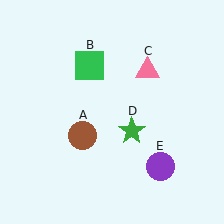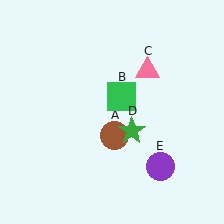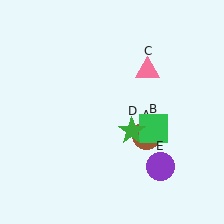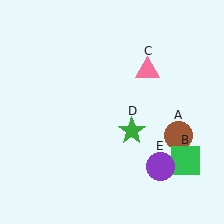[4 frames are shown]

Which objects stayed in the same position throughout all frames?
Pink triangle (object C) and green star (object D) and purple circle (object E) remained stationary.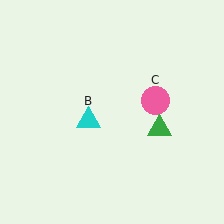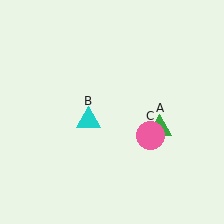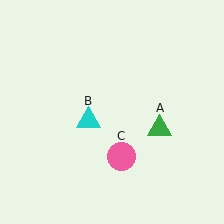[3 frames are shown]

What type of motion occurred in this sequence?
The pink circle (object C) rotated clockwise around the center of the scene.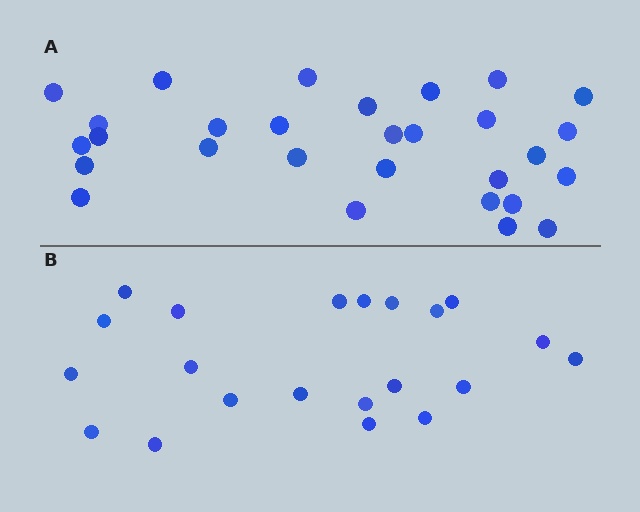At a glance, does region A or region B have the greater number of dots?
Region A (the top region) has more dots.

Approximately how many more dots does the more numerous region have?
Region A has roughly 8 or so more dots than region B.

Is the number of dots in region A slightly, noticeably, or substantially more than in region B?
Region A has noticeably more, but not dramatically so. The ratio is roughly 1.4 to 1.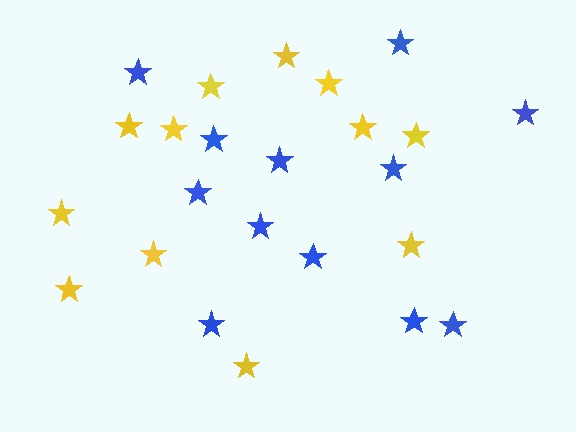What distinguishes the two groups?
There are 2 groups: one group of blue stars (12) and one group of yellow stars (12).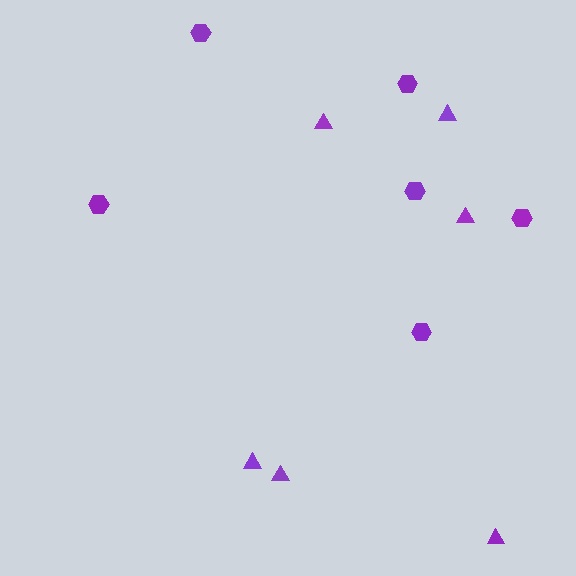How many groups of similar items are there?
There are 2 groups: one group of triangles (6) and one group of hexagons (6).